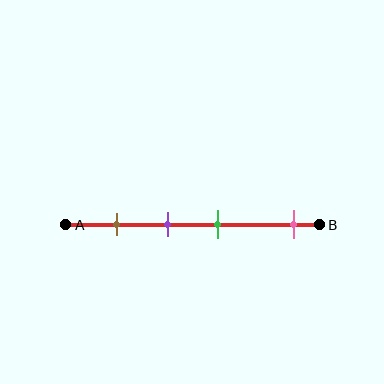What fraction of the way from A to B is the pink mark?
The pink mark is approximately 90% (0.9) of the way from A to B.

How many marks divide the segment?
There are 4 marks dividing the segment.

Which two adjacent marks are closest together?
The purple and green marks are the closest adjacent pair.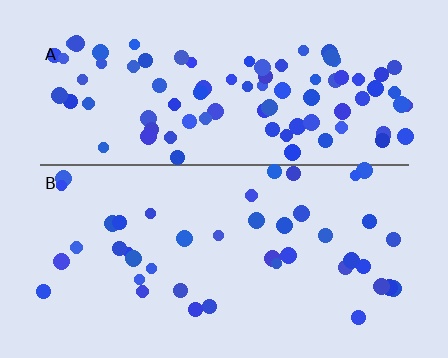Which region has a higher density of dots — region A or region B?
A (the top).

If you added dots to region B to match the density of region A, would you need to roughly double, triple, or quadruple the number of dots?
Approximately double.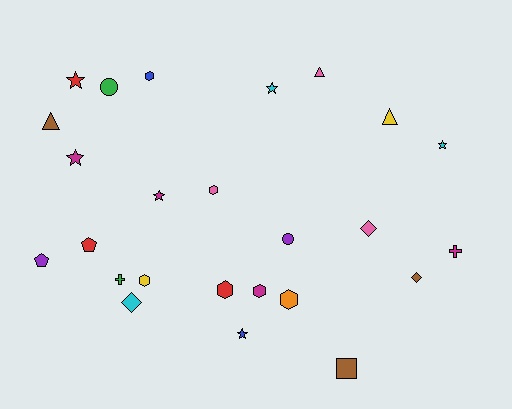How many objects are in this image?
There are 25 objects.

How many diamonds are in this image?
There are 3 diamonds.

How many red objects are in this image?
There are 3 red objects.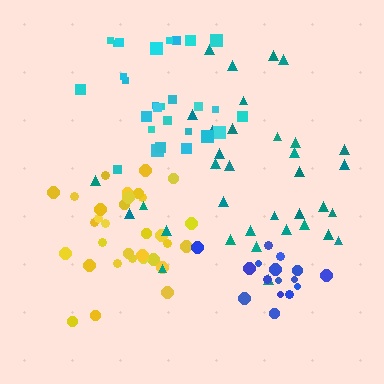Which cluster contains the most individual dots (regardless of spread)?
Teal (35).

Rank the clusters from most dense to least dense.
yellow, blue, cyan, teal.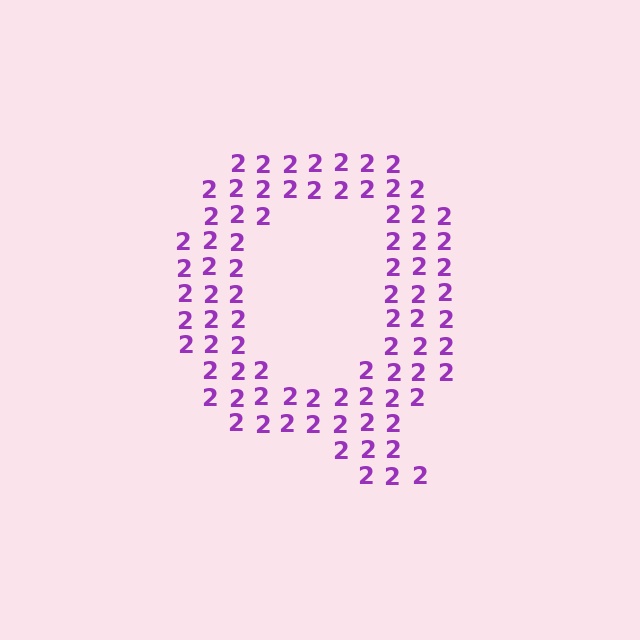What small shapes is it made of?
It is made of small digit 2's.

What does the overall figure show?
The overall figure shows the letter Q.